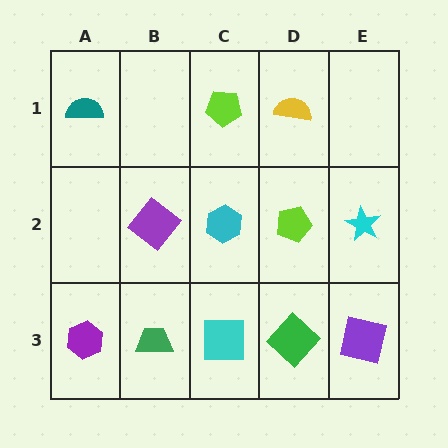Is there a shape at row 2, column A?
No, that cell is empty.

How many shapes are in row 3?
5 shapes.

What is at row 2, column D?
A lime pentagon.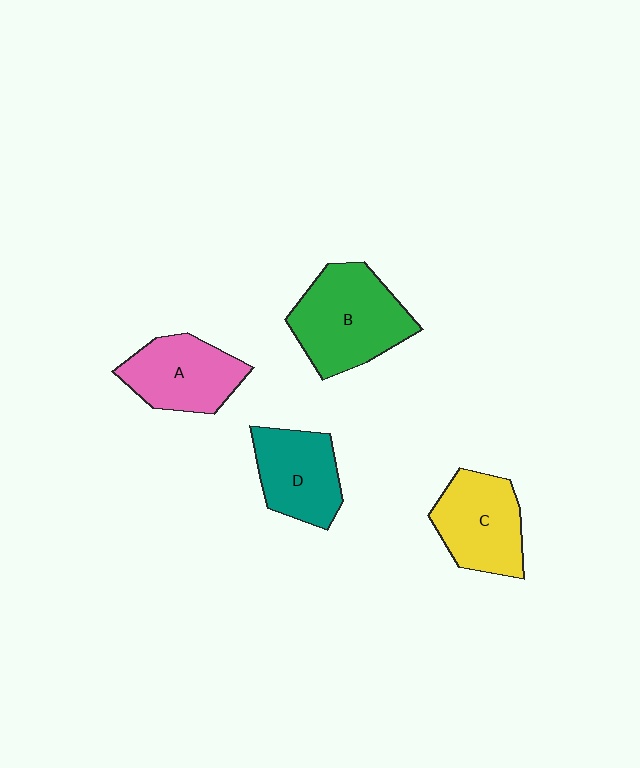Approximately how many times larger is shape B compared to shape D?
Approximately 1.4 times.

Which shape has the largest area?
Shape B (green).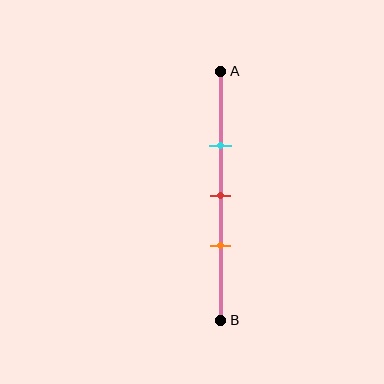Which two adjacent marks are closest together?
The red and orange marks are the closest adjacent pair.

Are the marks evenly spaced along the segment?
Yes, the marks are approximately evenly spaced.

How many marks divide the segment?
There are 3 marks dividing the segment.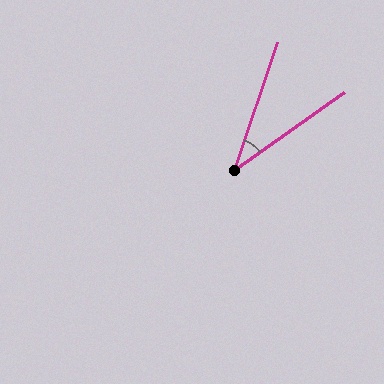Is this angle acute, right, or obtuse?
It is acute.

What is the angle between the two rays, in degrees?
Approximately 36 degrees.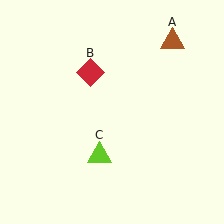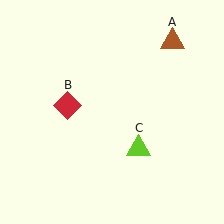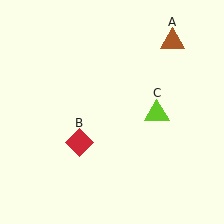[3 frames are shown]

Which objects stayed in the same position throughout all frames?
Brown triangle (object A) remained stationary.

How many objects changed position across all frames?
2 objects changed position: red diamond (object B), lime triangle (object C).